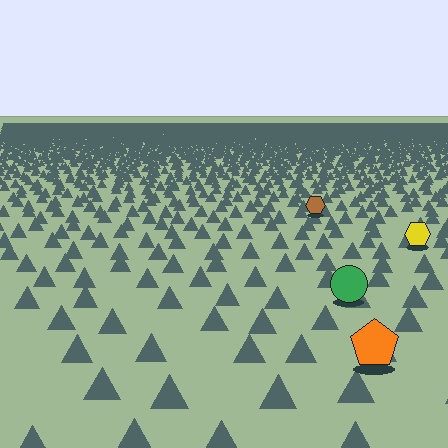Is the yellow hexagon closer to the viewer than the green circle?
No. The green circle is closer — you can tell from the texture gradient: the ground texture is coarser near it.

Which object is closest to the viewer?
The orange pentagon is closest. The texture marks near it are larger and more spread out.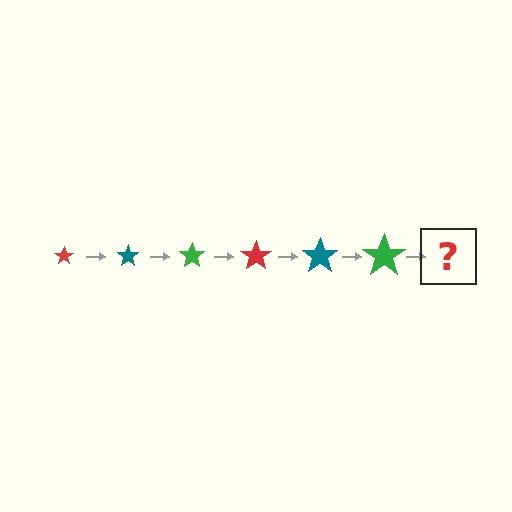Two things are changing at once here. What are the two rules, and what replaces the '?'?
The two rules are that the star grows larger each step and the color cycles through red, teal, and green. The '?' should be a red star, larger than the previous one.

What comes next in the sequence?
The next element should be a red star, larger than the previous one.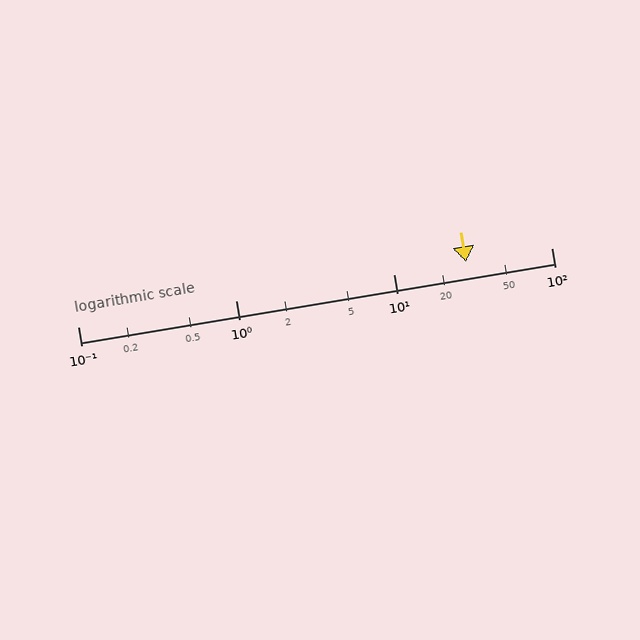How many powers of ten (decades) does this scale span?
The scale spans 3 decades, from 0.1 to 100.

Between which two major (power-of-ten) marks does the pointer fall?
The pointer is between 10 and 100.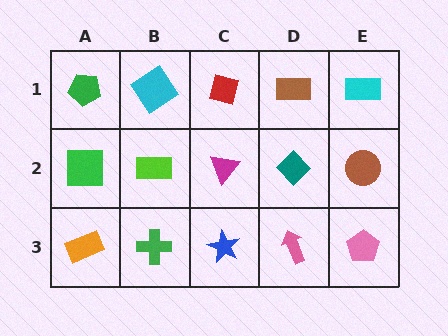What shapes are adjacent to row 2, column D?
A brown rectangle (row 1, column D), a pink arrow (row 3, column D), a magenta triangle (row 2, column C), a brown circle (row 2, column E).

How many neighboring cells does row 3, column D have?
3.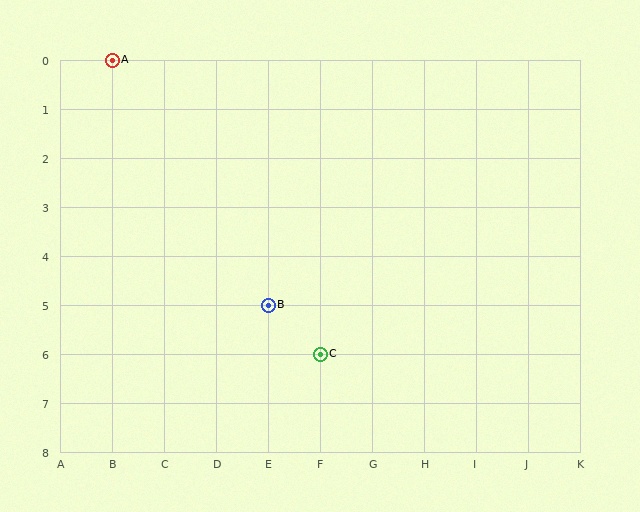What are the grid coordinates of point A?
Point A is at grid coordinates (B, 0).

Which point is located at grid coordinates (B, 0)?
Point A is at (B, 0).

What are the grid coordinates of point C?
Point C is at grid coordinates (F, 6).